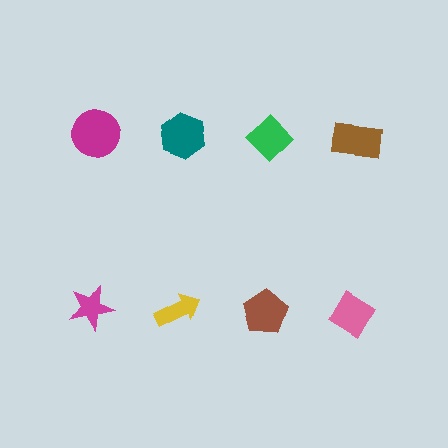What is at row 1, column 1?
A magenta circle.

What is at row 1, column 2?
A teal hexagon.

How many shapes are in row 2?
4 shapes.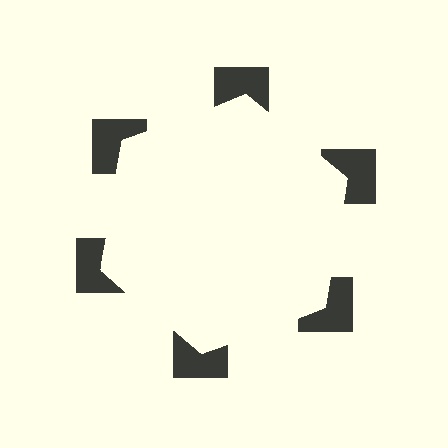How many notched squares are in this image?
There are 6 — one at each vertex of the illusory hexagon.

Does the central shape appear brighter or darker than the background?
It typically appears slightly brighter than the background, even though no actual brightness change is drawn.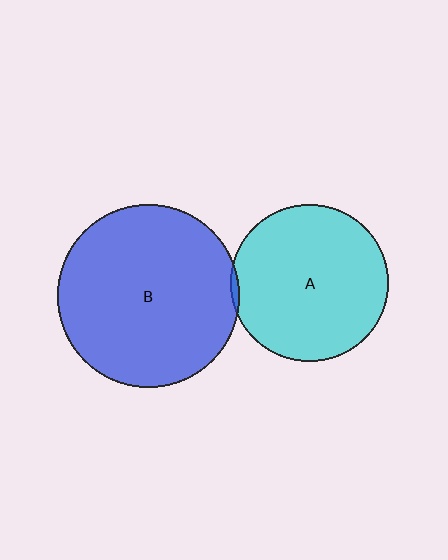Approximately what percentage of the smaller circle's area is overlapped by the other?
Approximately 5%.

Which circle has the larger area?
Circle B (blue).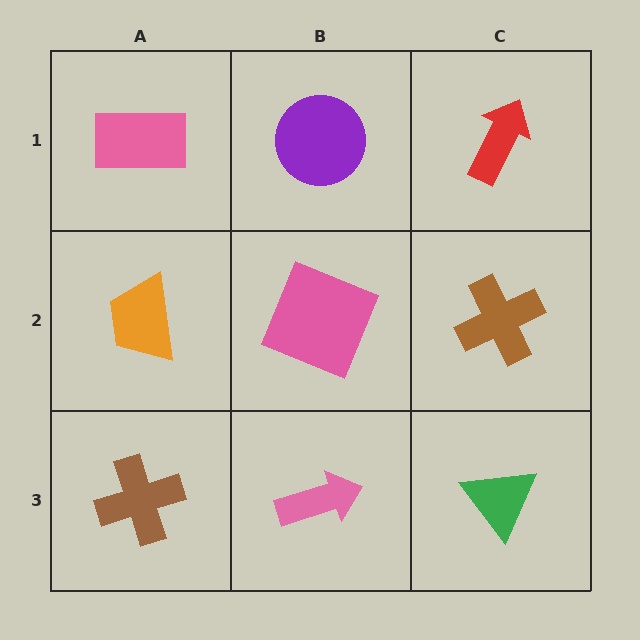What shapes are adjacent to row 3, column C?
A brown cross (row 2, column C), a pink arrow (row 3, column B).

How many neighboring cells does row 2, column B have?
4.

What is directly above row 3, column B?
A pink square.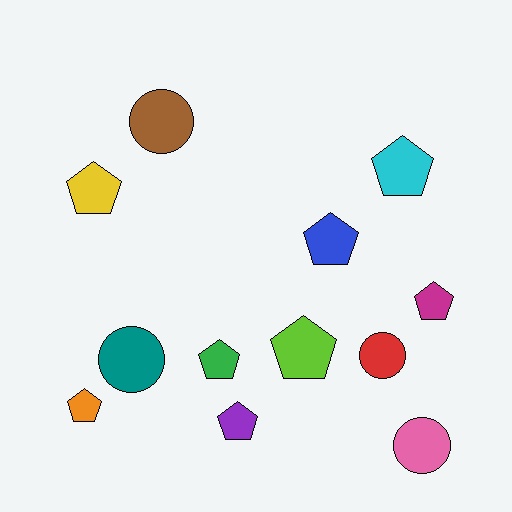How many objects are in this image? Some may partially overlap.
There are 12 objects.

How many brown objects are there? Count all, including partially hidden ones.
There is 1 brown object.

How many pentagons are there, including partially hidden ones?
There are 8 pentagons.